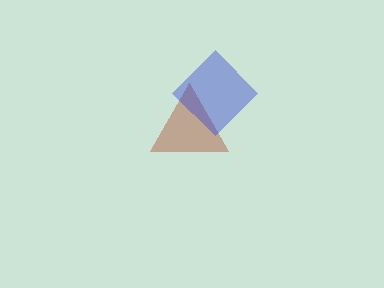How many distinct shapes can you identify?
There are 2 distinct shapes: a brown triangle, a blue diamond.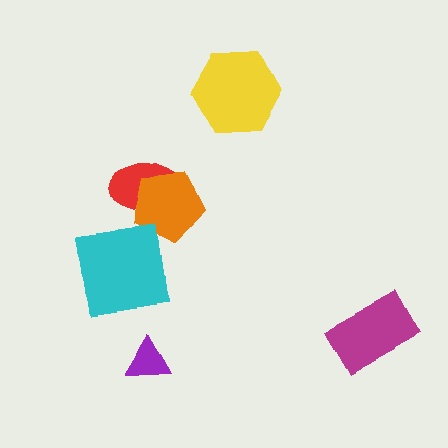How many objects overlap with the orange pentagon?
1 object overlaps with the orange pentagon.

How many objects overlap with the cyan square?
0 objects overlap with the cyan square.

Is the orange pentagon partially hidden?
No, no other shape covers it.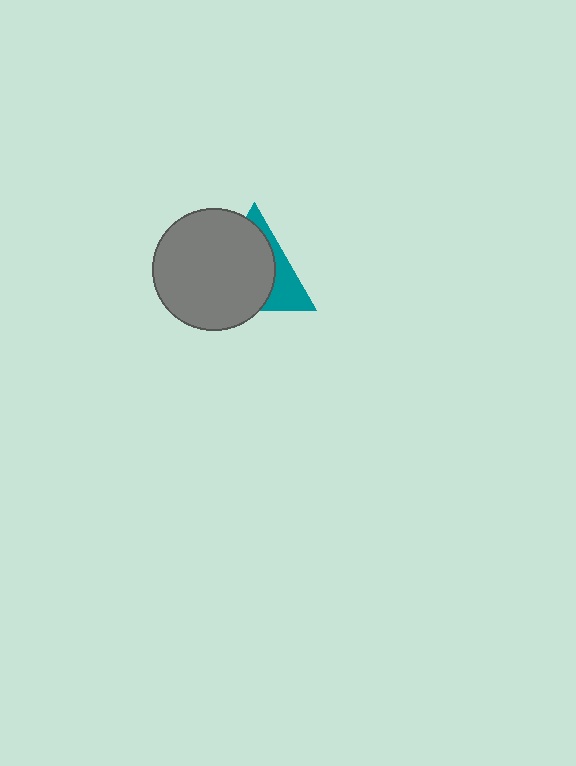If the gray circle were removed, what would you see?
You would see the complete teal triangle.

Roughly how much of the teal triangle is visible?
A small part of it is visible (roughly 32%).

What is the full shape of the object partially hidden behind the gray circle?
The partially hidden object is a teal triangle.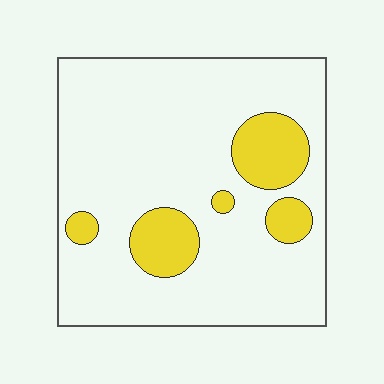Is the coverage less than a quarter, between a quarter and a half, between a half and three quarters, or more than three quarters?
Less than a quarter.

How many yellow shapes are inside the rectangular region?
5.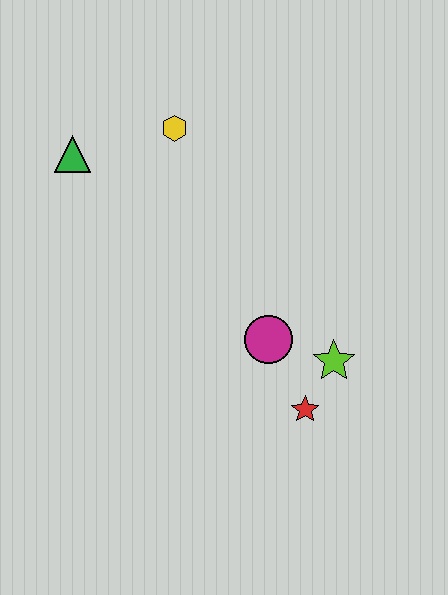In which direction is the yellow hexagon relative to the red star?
The yellow hexagon is above the red star.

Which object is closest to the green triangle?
The yellow hexagon is closest to the green triangle.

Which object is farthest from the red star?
The green triangle is farthest from the red star.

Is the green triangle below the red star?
No